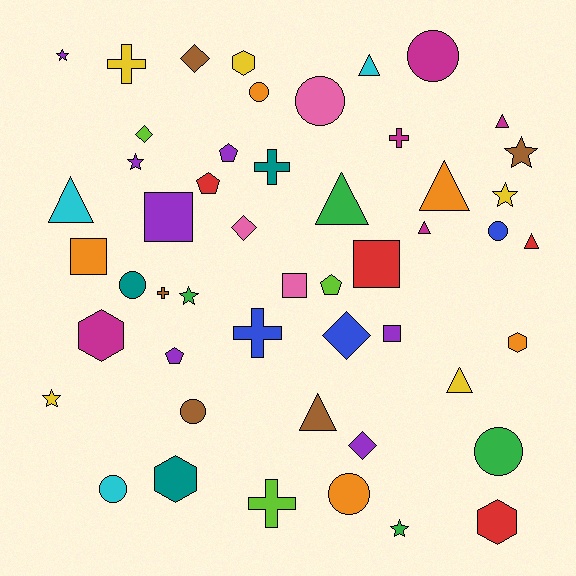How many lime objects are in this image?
There are 3 lime objects.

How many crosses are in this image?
There are 6 crosses.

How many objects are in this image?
There are 50 objects.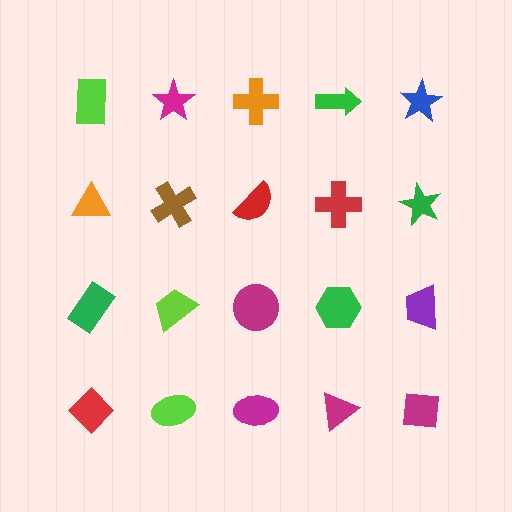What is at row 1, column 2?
A magenta star.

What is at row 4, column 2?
A lime ellipse.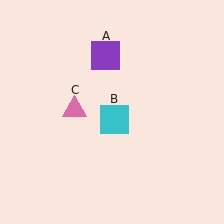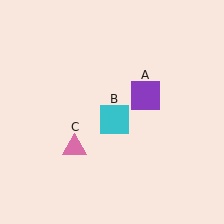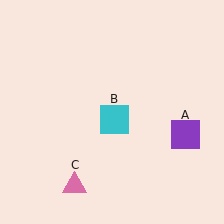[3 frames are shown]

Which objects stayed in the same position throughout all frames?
Cyan square (object B) remained stationary.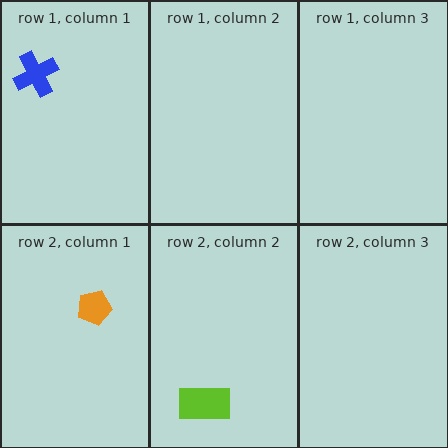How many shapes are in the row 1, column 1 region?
1.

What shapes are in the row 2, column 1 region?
The orange pentagon.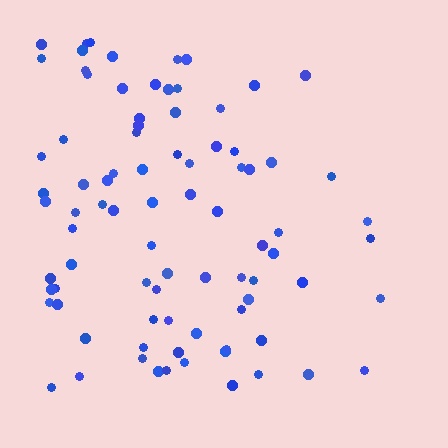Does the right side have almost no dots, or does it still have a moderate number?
Still a moderate number, just noticeably fewer than the left.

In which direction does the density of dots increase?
From right to left, with the left side densest.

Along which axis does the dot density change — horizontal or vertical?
Horizontal.